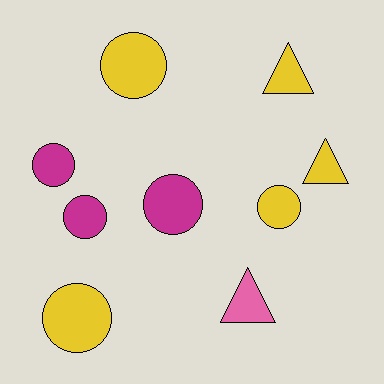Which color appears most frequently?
Yellow, with 5 objects.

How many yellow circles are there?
There are 3 yellow circles.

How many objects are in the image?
There are 9 objects.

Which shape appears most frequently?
Circle, with 6 objects.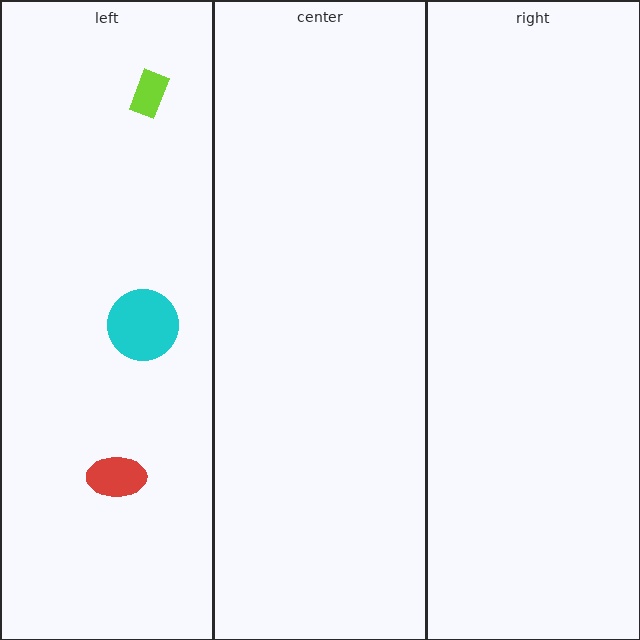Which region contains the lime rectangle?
The left region.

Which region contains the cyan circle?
The left region.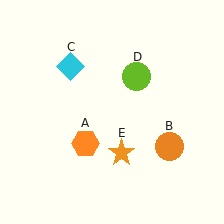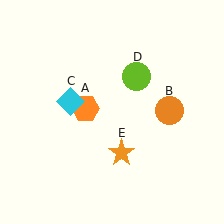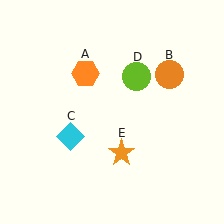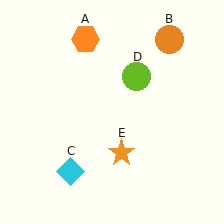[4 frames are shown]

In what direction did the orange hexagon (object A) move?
The orange hexagon (object A) moved up.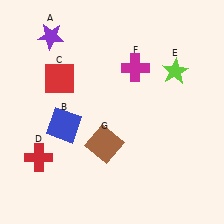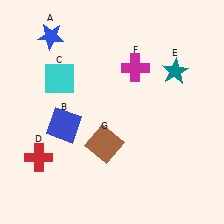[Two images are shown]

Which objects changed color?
A changed from purple to blue. C changed from red to cyan. E changed from lime to teal.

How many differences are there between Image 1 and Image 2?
There are 3 differences between the two images.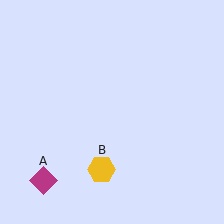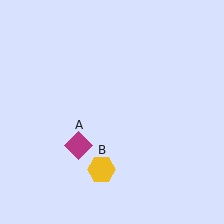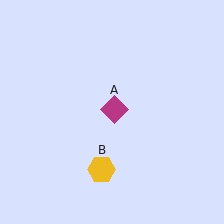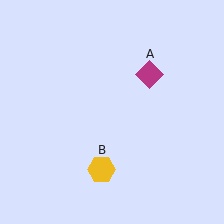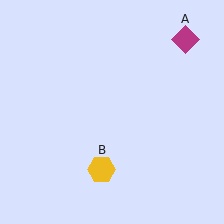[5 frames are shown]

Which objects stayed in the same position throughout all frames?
Yellow hexagon (object B) remained stationary.